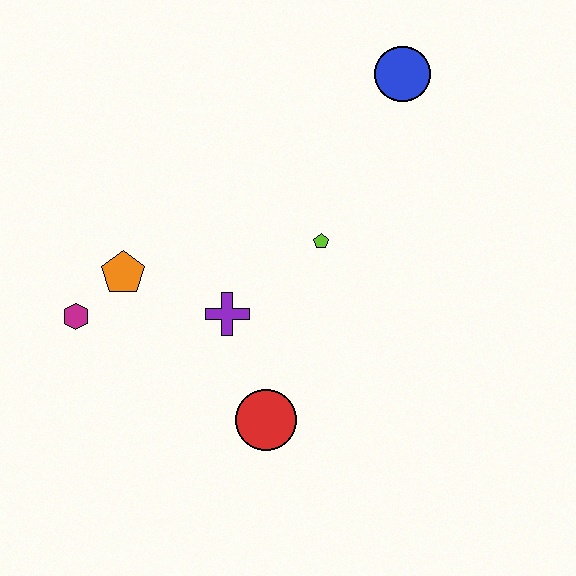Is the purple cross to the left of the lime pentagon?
Yes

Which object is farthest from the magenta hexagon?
The blue circle is farthest from the magenta hexagon.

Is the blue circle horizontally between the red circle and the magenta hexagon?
No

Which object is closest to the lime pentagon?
The purple cross is closest to the lime pentagon.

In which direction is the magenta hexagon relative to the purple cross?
The magenta hexagon is to the left of the purple cross.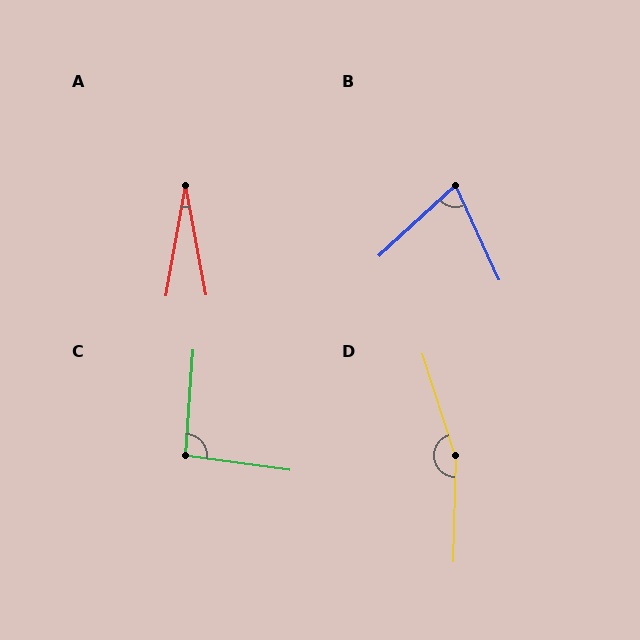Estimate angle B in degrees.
Approximately 72 degrees.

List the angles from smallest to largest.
A (21°), B (72°), C (94°), D (161°).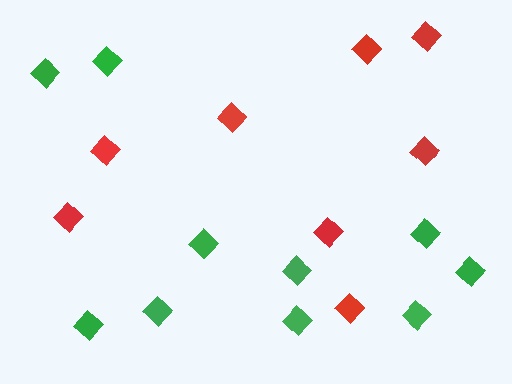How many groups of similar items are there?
There are 2 groups: one group of red diamonds (8) and one group of green diamonds (10).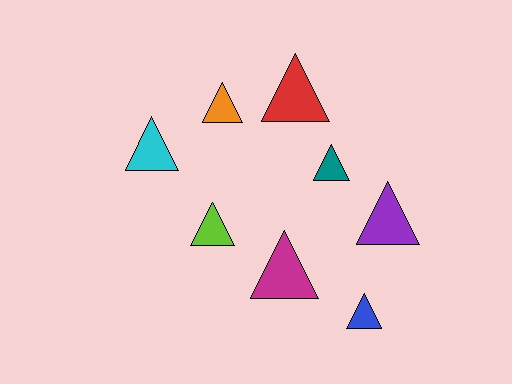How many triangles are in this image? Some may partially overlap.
There are 8 triangles.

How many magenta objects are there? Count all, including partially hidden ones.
There is 1 magenta object.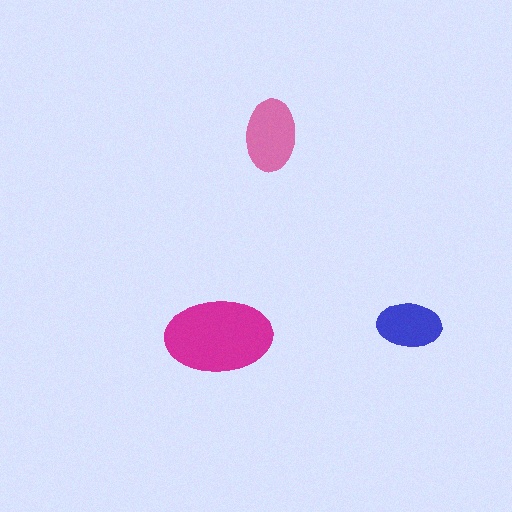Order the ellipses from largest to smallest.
the magenta one, the pink one, the blue one.